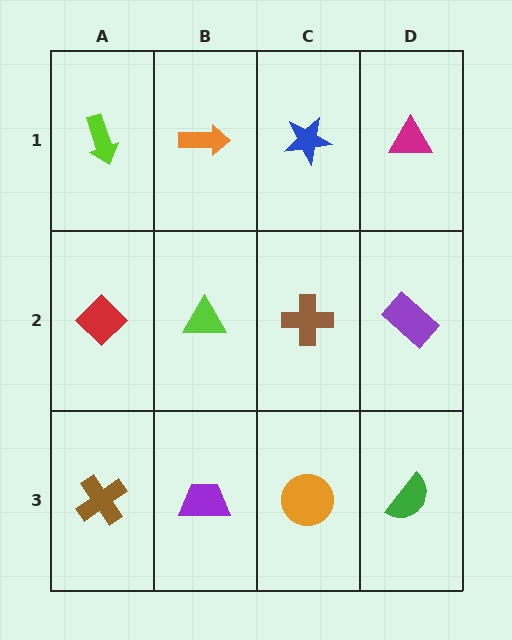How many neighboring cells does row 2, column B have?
4.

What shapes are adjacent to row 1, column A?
A red diamond (row 2, column A), an orange arrow (row 1, column B).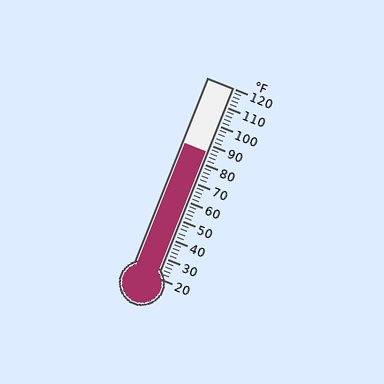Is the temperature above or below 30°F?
The temperature is above 30°F.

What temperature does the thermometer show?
The thermometer shows approximately 86°F.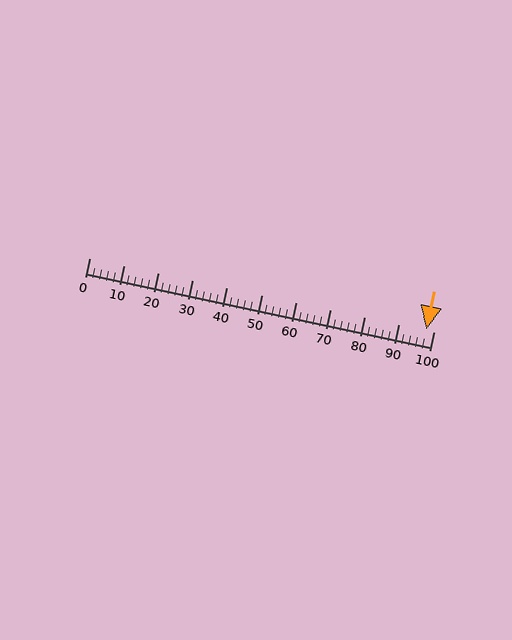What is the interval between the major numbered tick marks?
The major tick marks are spaced 10 units apart.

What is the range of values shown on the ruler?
The ruler shows values from 0 to 100.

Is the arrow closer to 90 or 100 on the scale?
The arrow is closer to 100.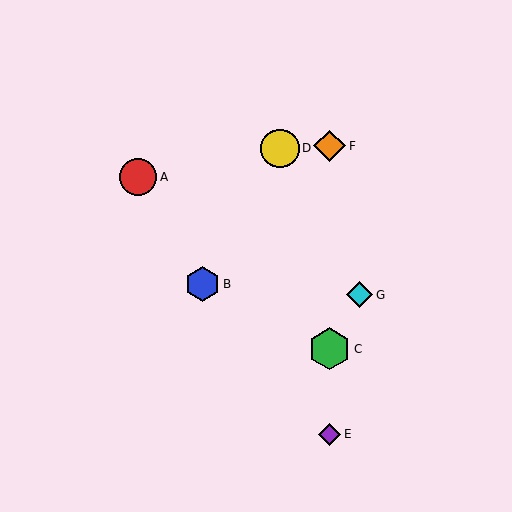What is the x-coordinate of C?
Object C is at x≈330.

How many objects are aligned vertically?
3 objects (C, E, F) are aligned vertically.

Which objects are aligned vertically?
Objects C, E, F are aligned vertically.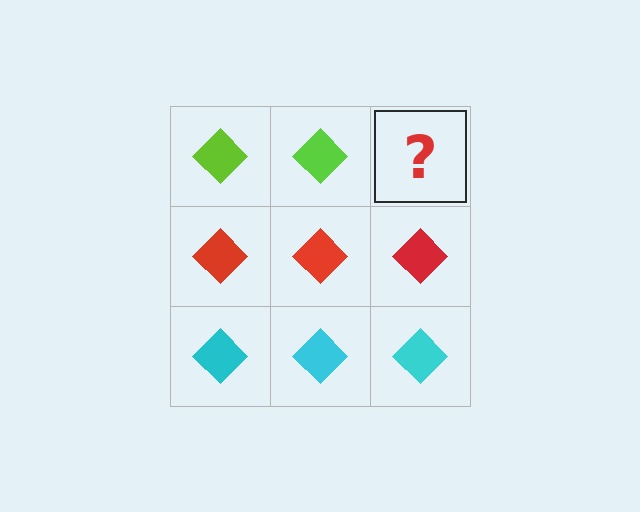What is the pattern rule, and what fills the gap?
The rule is that each row has a consistent color. The gap should be filled with a lime diamond.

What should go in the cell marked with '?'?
The missing cell should contain a lime diamond.